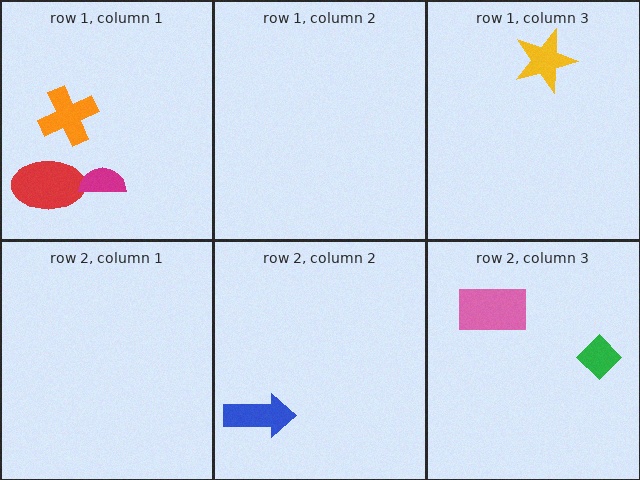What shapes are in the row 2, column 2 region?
The blue arrow.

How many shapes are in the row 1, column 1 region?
3.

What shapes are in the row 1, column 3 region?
The yellow star.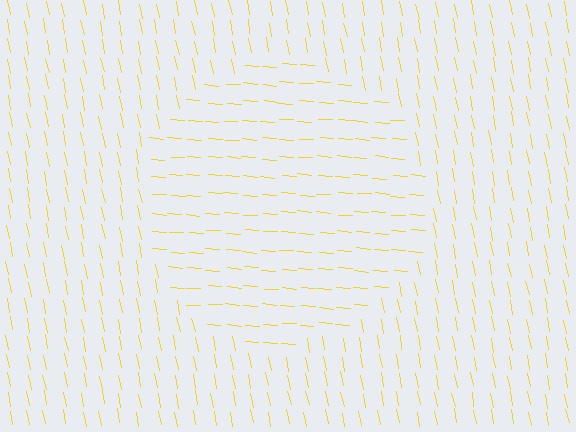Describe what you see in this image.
The image is filled with small yellow line segments. A circle region in the image has lines oriented differently from the surrounding lines, creating a visible texture boundary.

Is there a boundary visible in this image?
Yes, there is a texture boundary formed by a change in line orientation.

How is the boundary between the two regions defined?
The boundary is defined purely by a change in line orientation (approximately 75 degrees difference). All lines are the same color and thickness.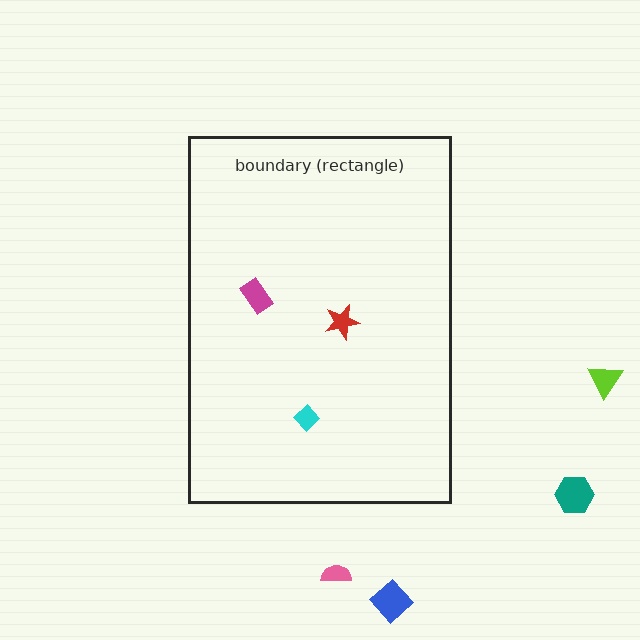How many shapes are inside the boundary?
3 inside, 4 outside.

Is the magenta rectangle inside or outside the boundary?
Inside.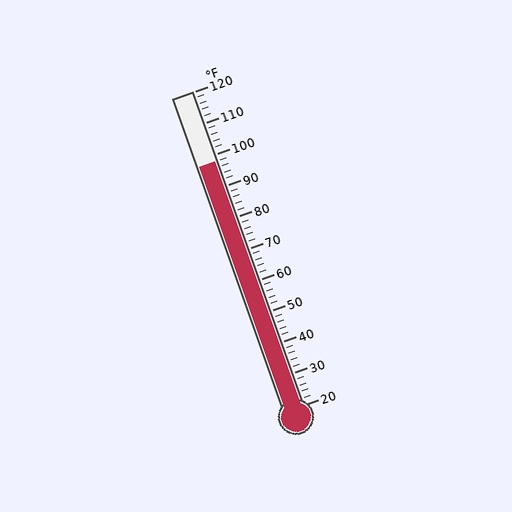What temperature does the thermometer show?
The thermometer shows approximately 98°F.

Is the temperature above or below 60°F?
The temperature is above 60°F.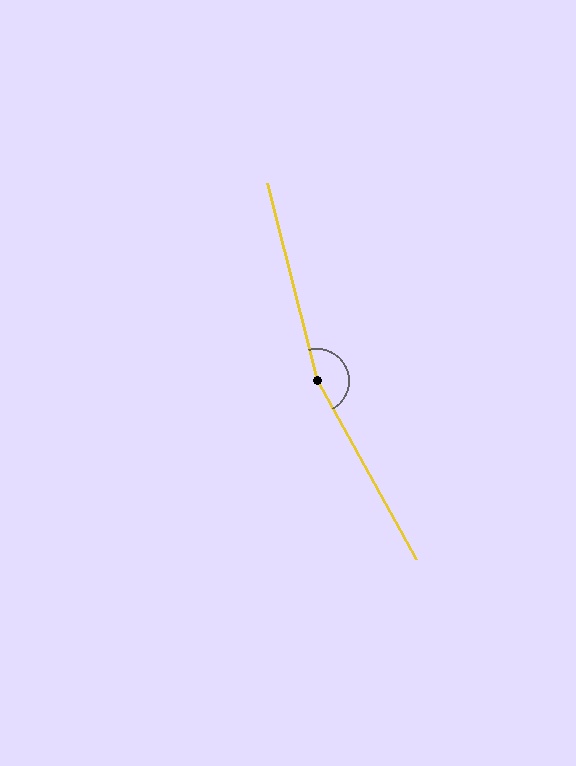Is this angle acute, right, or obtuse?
It is obtuse.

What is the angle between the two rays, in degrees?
Approximately 165 degrees.